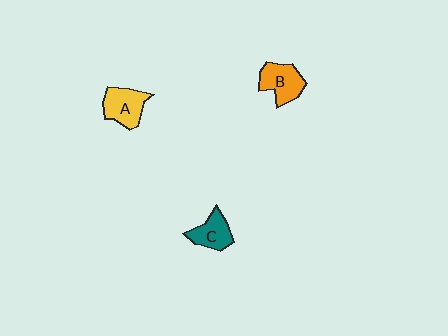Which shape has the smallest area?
Shape C (teal).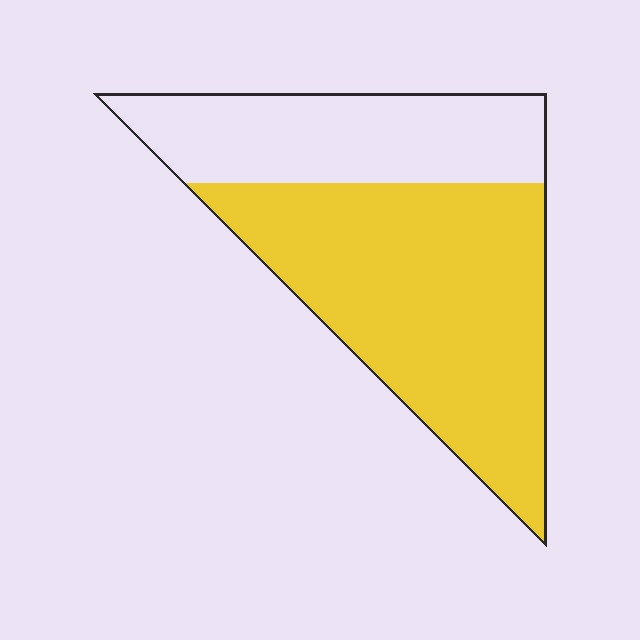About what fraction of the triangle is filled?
About five eighths (5/8).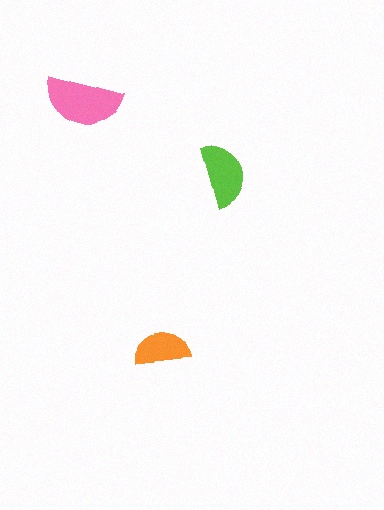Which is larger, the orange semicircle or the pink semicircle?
The pink one.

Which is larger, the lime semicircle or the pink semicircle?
The pink one.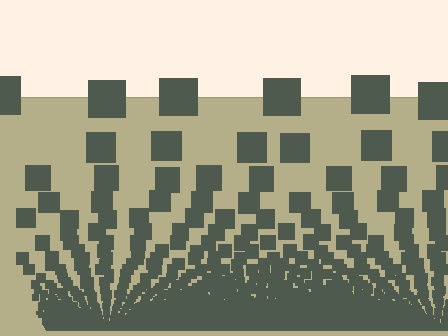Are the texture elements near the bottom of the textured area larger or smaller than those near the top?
Smaller. The gradient is inverted — elements near the bottom are smaller and denser.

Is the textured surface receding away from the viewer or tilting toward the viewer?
The surface appears to tilt toward the viewer. Texture elements get larger and sparser toward the top.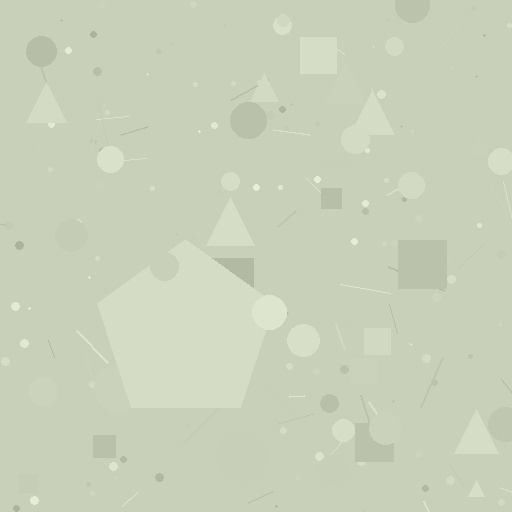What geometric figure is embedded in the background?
A pentagon is embedded in the background.